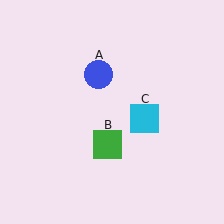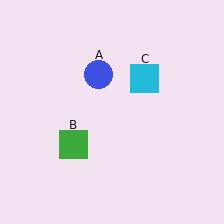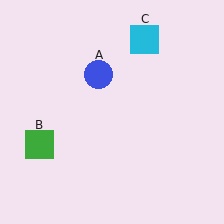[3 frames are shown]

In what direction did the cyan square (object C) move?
The cyan square (object C) moved up.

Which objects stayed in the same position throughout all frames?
Blue circle (object A) remained stationary.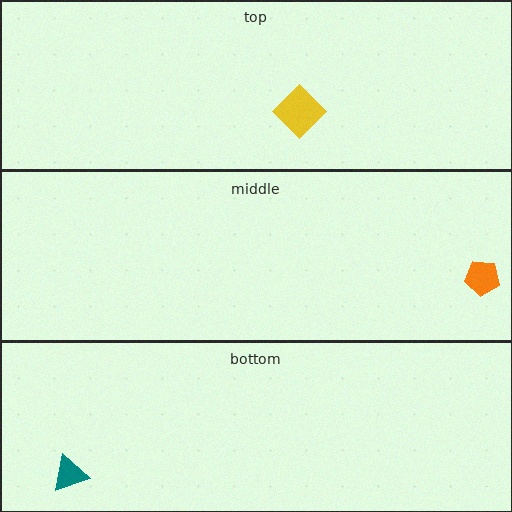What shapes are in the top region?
The yellow diamond.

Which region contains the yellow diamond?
The top region.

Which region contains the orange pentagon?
The middle region.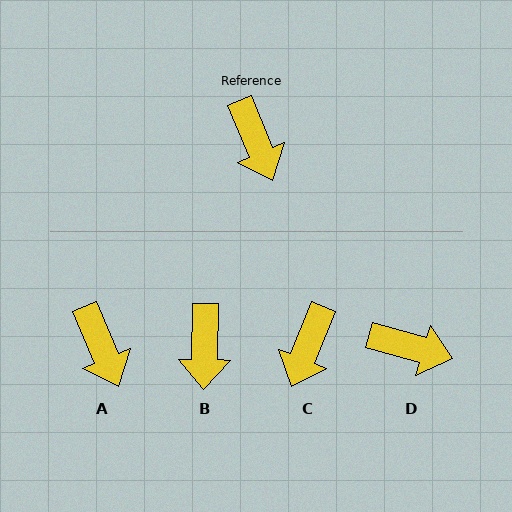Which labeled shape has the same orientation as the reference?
A.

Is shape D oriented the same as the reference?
No, it is off by about 52 degrees.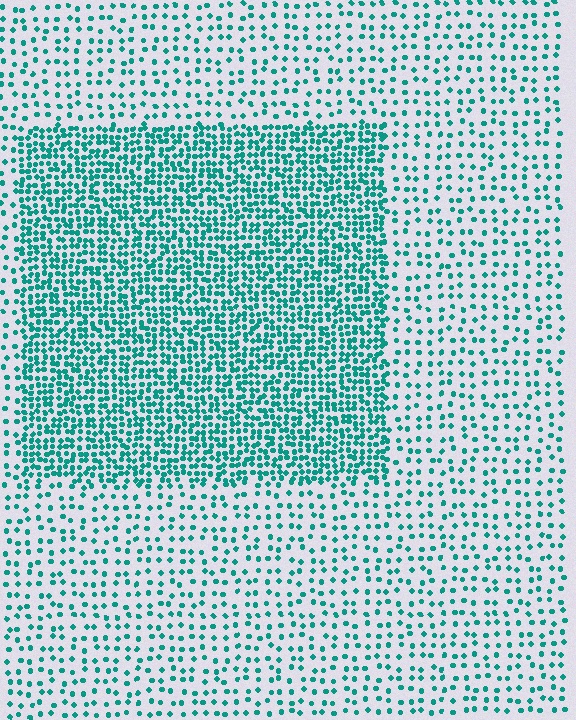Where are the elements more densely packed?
The elements are more densely packed inside the rectangle boundary.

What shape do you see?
I see a rectangle.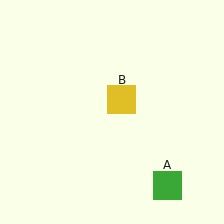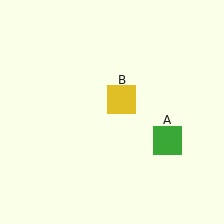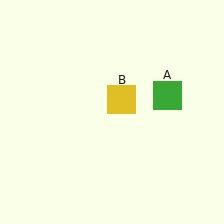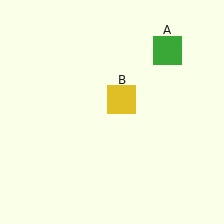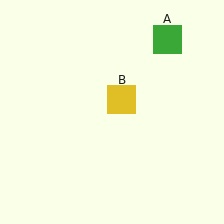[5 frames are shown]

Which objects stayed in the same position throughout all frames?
Yellow square (object B) remained stationary.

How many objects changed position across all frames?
1 object changed position: green square (object A).